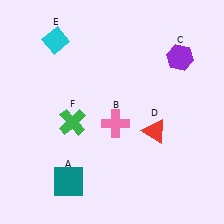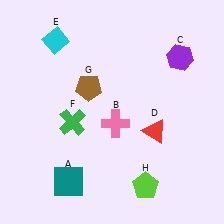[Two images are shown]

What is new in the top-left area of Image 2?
A brown pentagon (G) was added in the top-left area of Image 2.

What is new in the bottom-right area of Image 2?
A lime pentagon (H) was added in the bottom-right area of Image 2.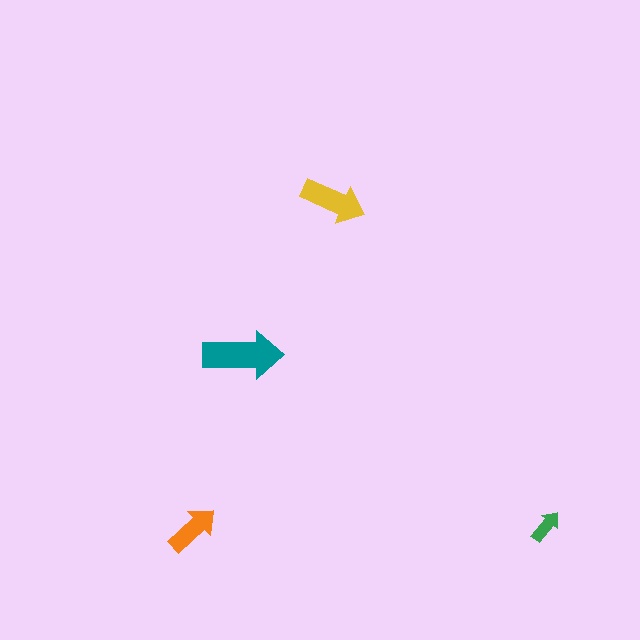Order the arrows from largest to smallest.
the teal one, the yellow one, the orange one, the green one.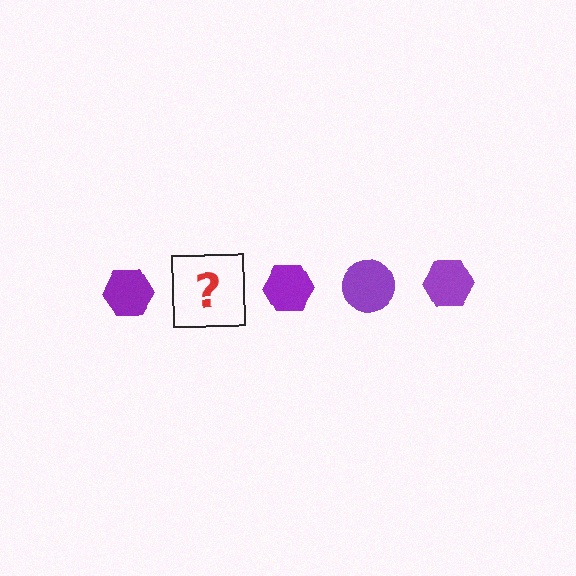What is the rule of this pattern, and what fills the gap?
The rule is that the pattern cycles through hexagon, circle shapes in purple. The gap should be filled with a purple circle.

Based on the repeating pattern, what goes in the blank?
The blank should be a purple circle.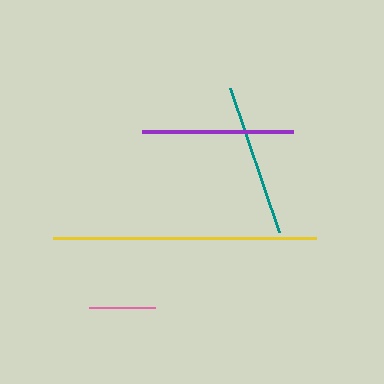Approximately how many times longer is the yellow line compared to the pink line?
The yellow line is approximately 4.0 times the length of the pink line.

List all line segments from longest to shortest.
From longest to shortest: yellow, teal, purple, pink.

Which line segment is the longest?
The yellow line is the longest at approximately 263 pixels.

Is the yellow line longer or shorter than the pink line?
The yellow line is longer than the pink line.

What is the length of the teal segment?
The teal segment is approximately 152 pixels long.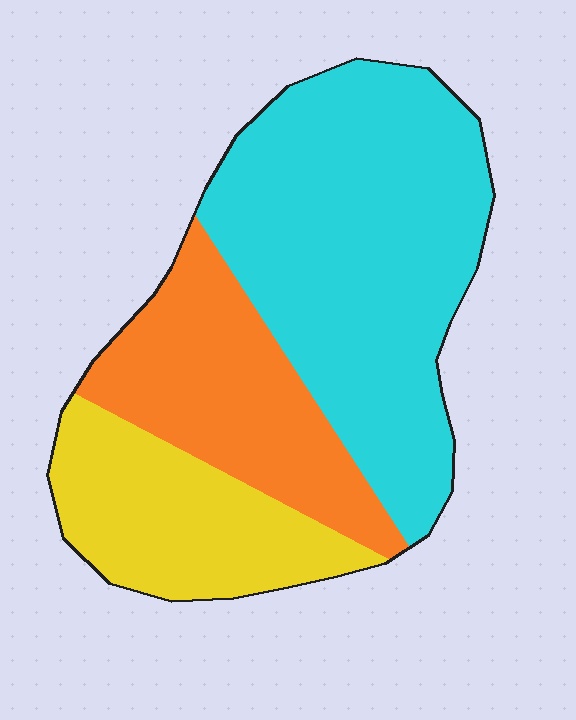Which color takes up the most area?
Cyan, at roughly 50%.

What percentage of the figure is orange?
Orange covers around 25% of the figure.